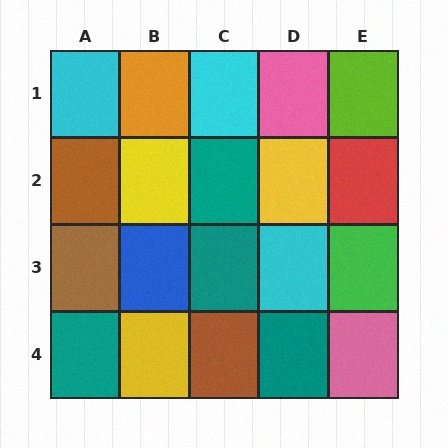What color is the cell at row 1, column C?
Cyan.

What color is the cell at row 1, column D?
Pink.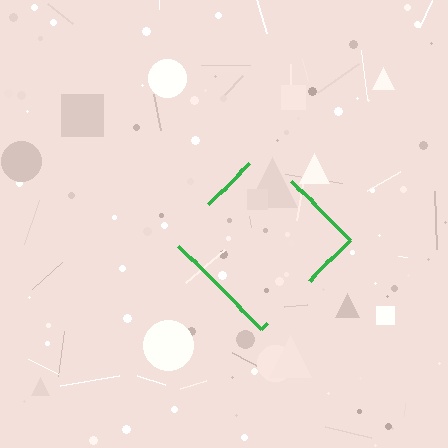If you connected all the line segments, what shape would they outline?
They would outline a diamond.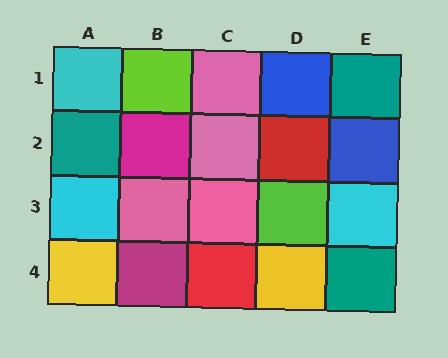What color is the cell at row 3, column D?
Lime.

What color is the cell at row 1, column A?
Cyan.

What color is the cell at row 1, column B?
Lime.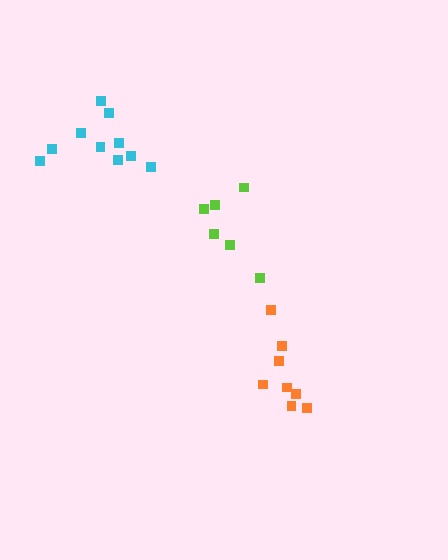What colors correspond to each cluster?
The clusters are colored: orange, lime, cyan.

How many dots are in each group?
Group 1: 8 dots, Group 2: 6 dots, Group 3: 10 dots (24 total).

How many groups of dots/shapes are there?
There are 3 groups.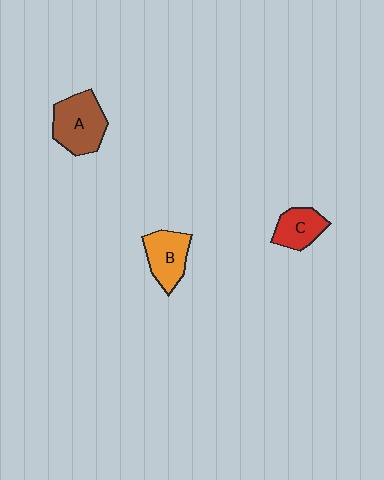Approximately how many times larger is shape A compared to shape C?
Approximately 1.5 times.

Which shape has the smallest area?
Shape C (red).